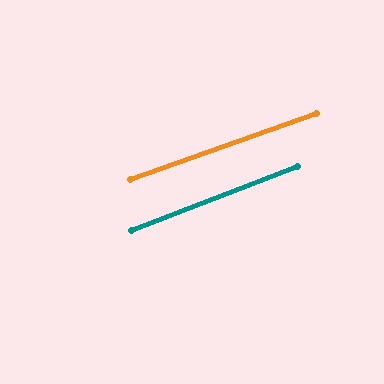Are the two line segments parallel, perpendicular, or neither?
Parallel — their directions differ by only 1.1°.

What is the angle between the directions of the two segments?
Approximately 1 degree.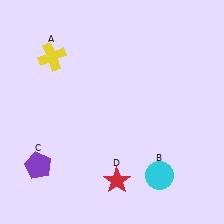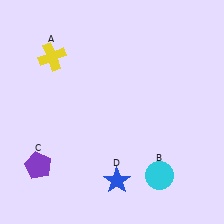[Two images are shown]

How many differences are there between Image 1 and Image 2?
There is 1 difference between the two images.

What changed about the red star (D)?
In Image 1, D is red. In Image 2, it changed to blue.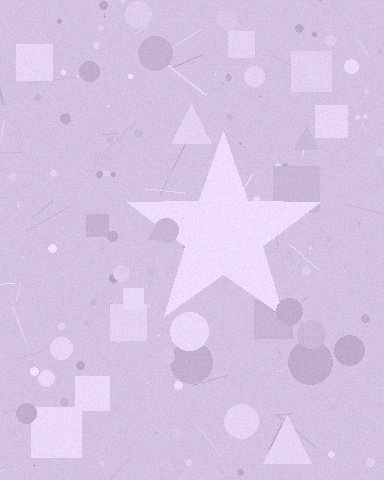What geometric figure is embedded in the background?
A star is embedded in the background.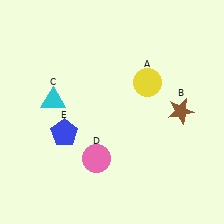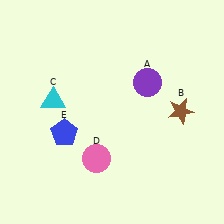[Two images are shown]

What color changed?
The circle (A) changed from yellow in Image 1 to purple in Image 2.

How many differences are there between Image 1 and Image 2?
There is 1 difference between the two images.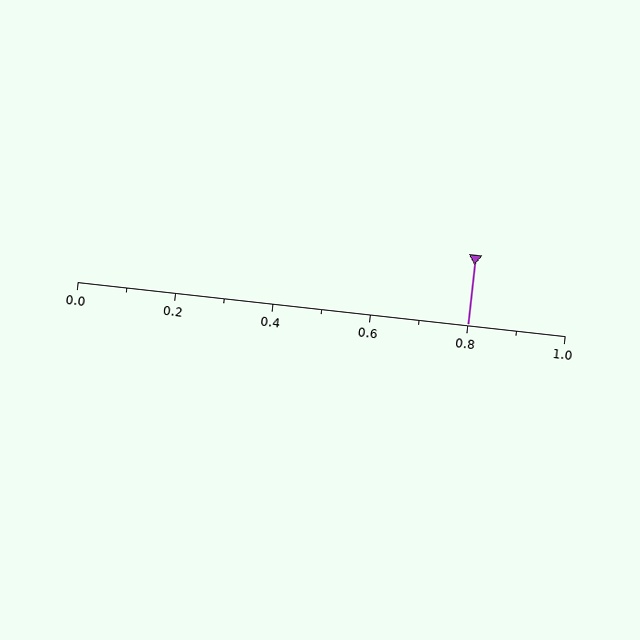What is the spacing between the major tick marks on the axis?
The major ticks are spaced 0.2 apart.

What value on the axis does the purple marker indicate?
The marker indicates approximately 0.8.